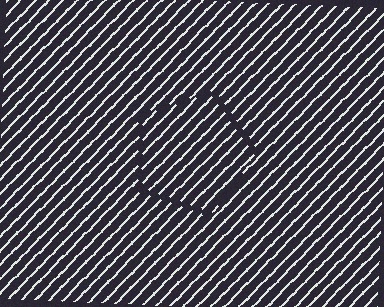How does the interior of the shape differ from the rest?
The interior of the shape contains the same grating, shifted by half a period — the contour is defined by the phase discontinuity where line-ends from the inner and outer gratings abut.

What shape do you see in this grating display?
An illusory pentagon. The interior of the shape contains the same grating, shifted by half a period — the contour is defined by the phase discontinuity where line-ends from the inner and outer gratings abut.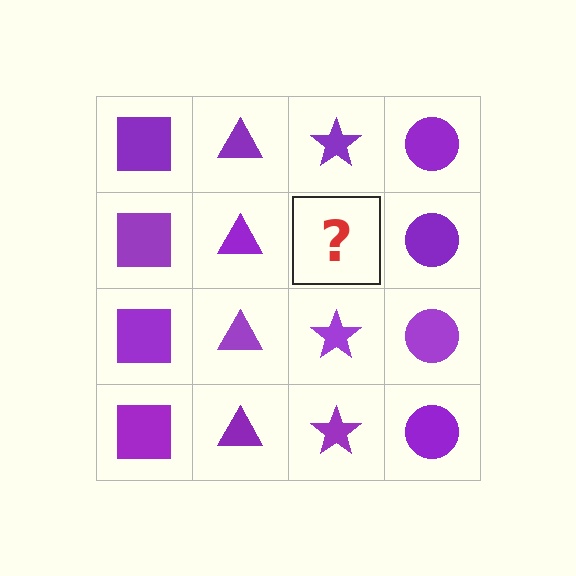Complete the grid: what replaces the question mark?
The question mark should be replaced with a purple star.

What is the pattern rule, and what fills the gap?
The rule is that each column has a consistent shape. The gap should be filled with a purple star.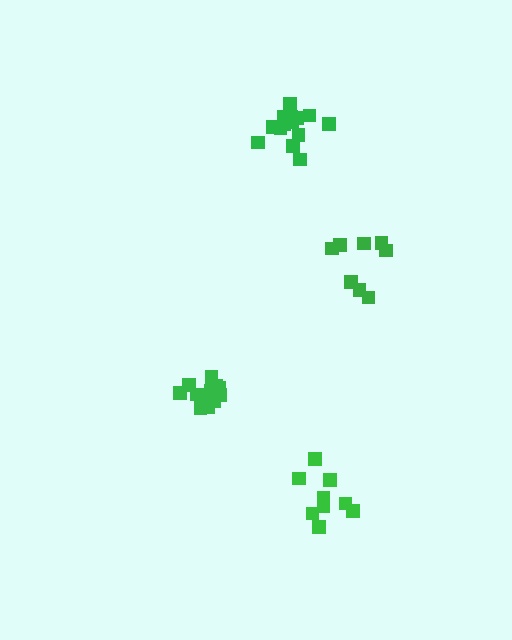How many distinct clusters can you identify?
There are 4 distinct clusters.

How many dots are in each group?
Group 1: 14 dots, Group 2: 9 dots, Group 3: 12 dots, Group 4: 8 dots (43 total).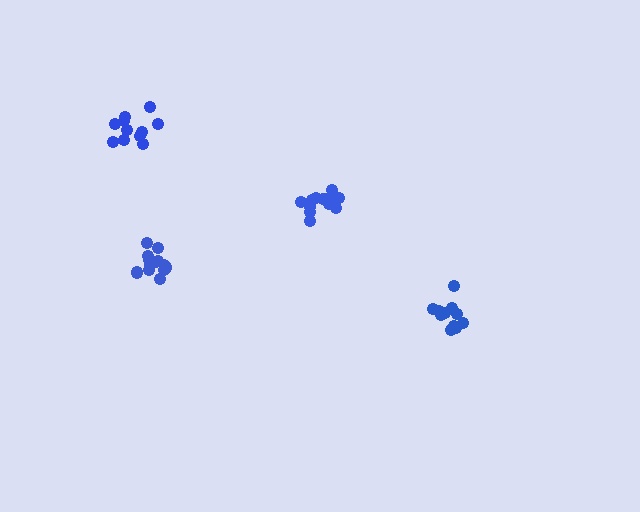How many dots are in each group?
Group 1: 12 dots, Group 2: 14 dots, Group 3: 13 dots, Group 4: 11 dots (50 total).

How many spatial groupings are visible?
There are 4 spatial groupings.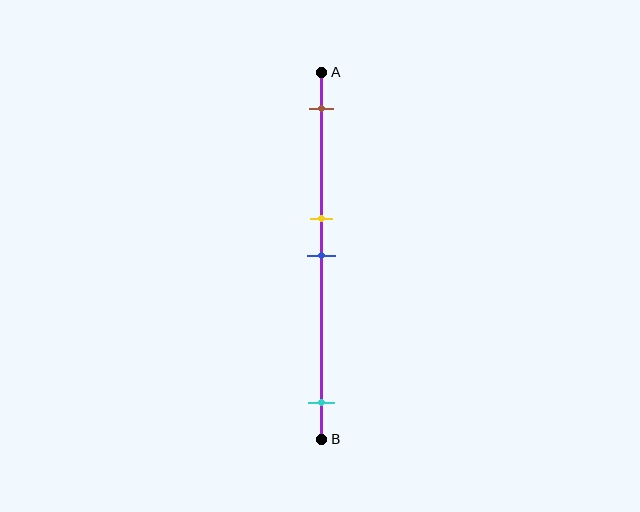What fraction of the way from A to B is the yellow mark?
The yellow mark is approximately 40% (0.4) of the way from A to B.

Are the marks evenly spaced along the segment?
No, the marks are not evenly spaced.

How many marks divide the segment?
There are 4 marks dividing the segment.